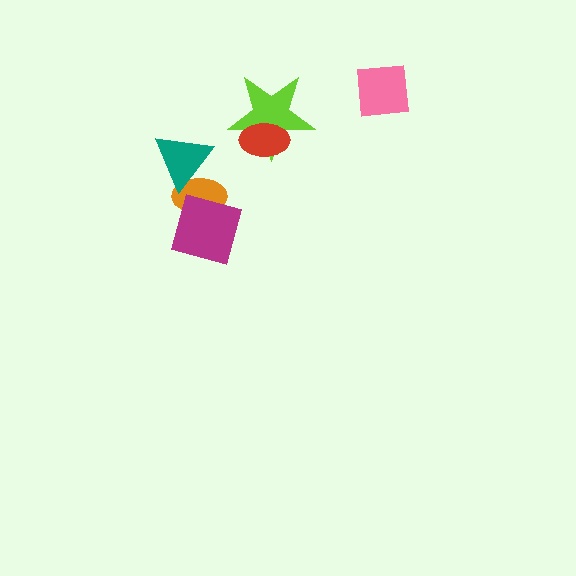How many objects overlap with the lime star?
1 object overlaps with the lime star.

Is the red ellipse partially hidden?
No, no other shape covers it.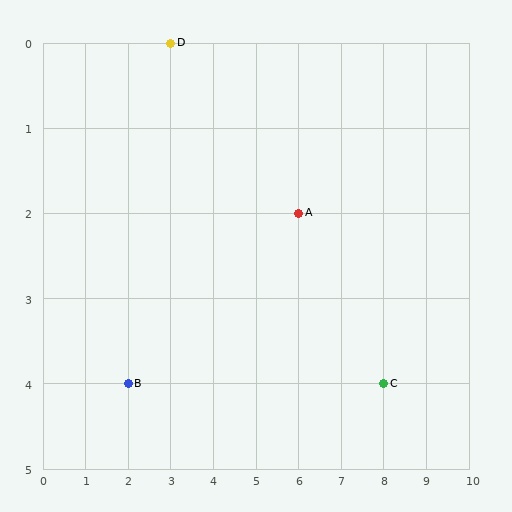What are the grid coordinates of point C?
Point C is at grid coordinates (8, 4).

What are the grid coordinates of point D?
Point D is at grid coordinates (3, 0).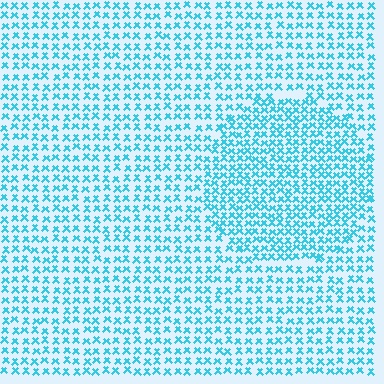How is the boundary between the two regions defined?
The boundary is defined by a change in element density (approximately 1.6x ratio). All elements are the same color, size, and shape.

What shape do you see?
I see a circle.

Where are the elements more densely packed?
The elements are more densely packed inside the circle boundary.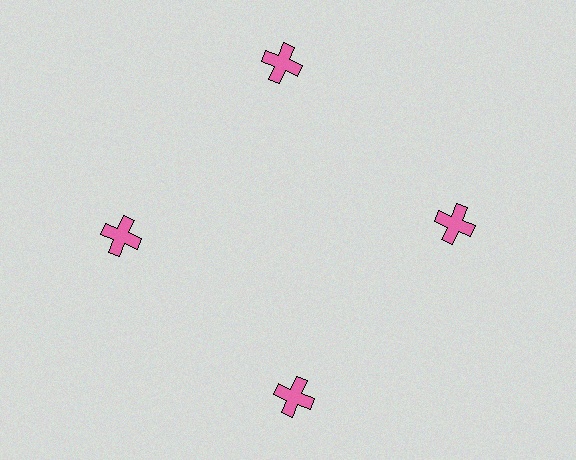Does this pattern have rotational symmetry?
Yes, this pattern has 4-fold rotational symmetry. It looks the same after rotating 90 degrees around the center.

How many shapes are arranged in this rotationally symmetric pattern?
There are 4 shapes, arranged in 4 groups of 1.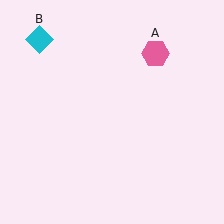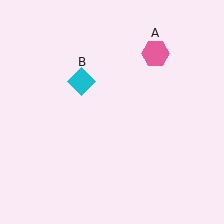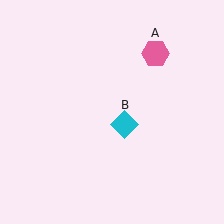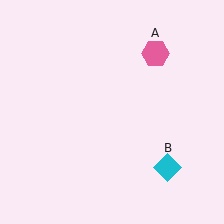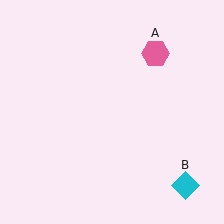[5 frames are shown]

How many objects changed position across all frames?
1 object changed position: cyan diamond (object B).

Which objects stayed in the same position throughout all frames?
Pink hexagon (object A) remained stationary.